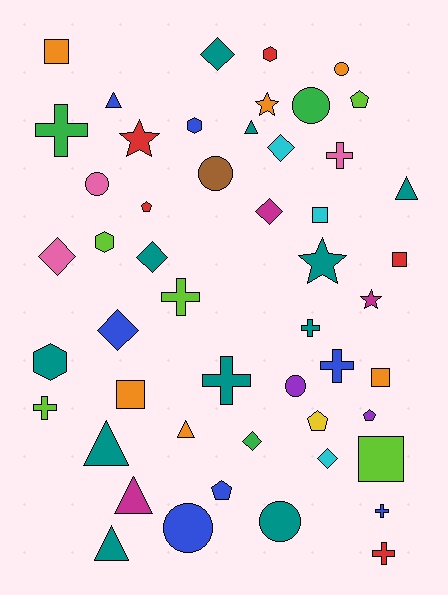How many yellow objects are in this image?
There is 1 yellow object.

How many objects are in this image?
There are 50 objects.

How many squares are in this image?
There are 6 squares.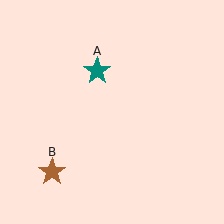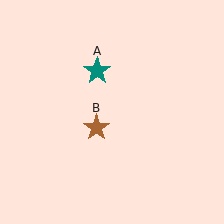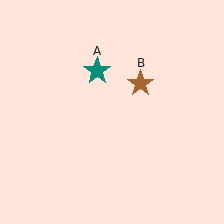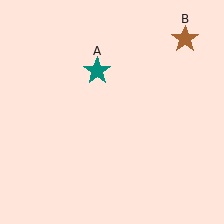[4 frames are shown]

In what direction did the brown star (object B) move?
The brown star (object B) moved up and to the right.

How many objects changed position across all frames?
1 object changed position: brown star (object B).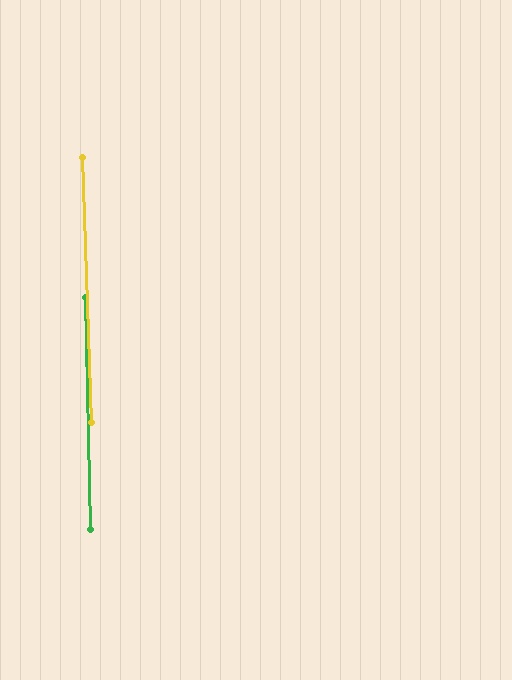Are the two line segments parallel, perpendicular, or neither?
Parallel — their directions differ by only 0.5°.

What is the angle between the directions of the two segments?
Approximately 1 degree.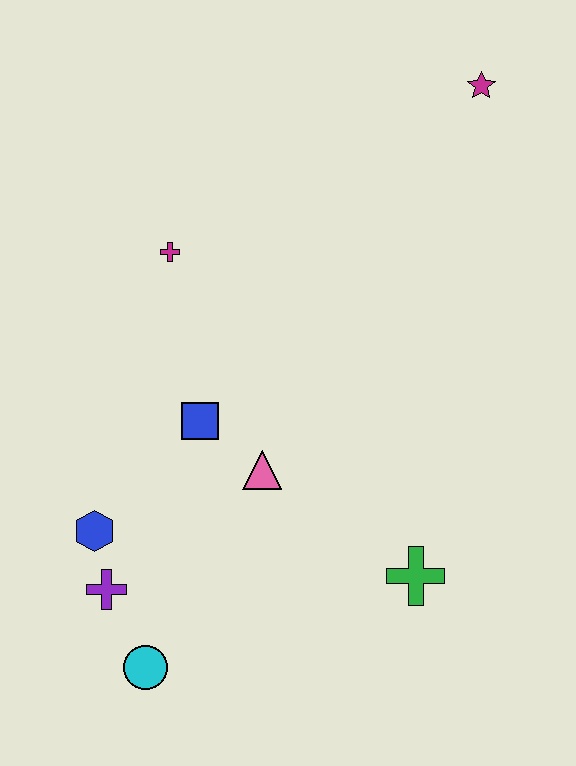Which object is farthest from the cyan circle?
The magenta star is farthest from the cyan circle.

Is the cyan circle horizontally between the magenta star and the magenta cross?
No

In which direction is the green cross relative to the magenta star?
The green cross is below the magenta star.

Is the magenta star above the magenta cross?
Yes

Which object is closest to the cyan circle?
The purple cross is closest to the cyan circle.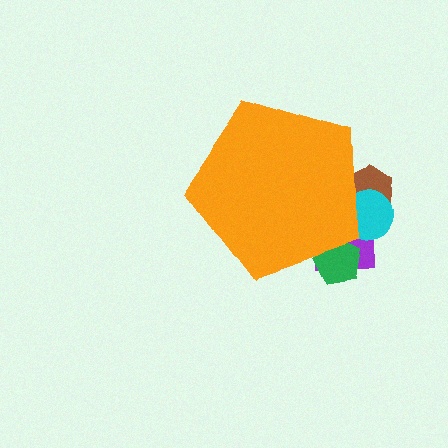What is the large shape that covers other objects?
An orange pentagon.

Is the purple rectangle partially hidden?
Yes, the purple rectangle is partially hidden behind the orange pentagon.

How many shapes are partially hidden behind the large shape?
4 shapes are partially hidden.